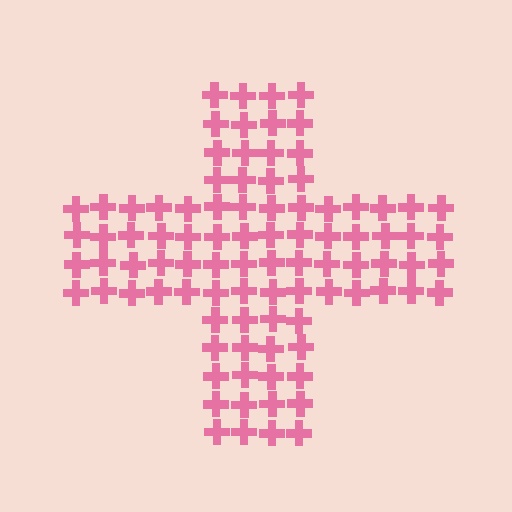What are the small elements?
The small elements are crosses.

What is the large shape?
The large shape is a cross.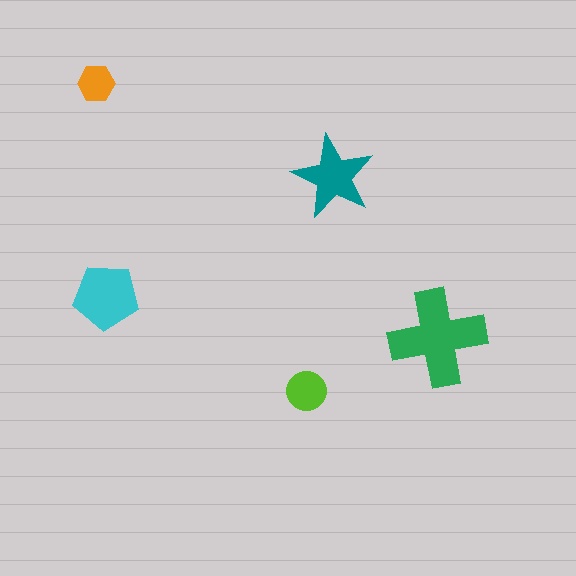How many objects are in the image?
There are 5 objects in the image.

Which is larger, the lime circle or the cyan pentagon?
The cyan pentagon.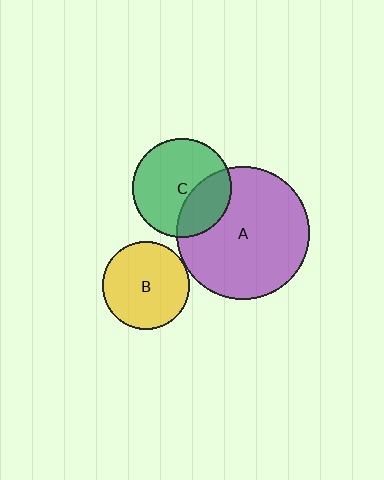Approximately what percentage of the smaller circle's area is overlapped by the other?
Approximately 30%.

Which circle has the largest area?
Circle A (purple).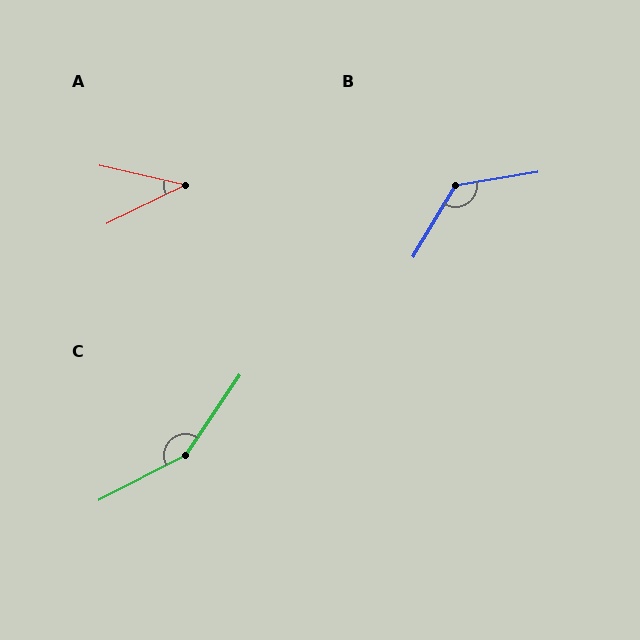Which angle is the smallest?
A, at approximately 39 degrees.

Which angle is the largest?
C, at approximately 151 degrees.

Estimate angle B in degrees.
Approximately 130 degrees.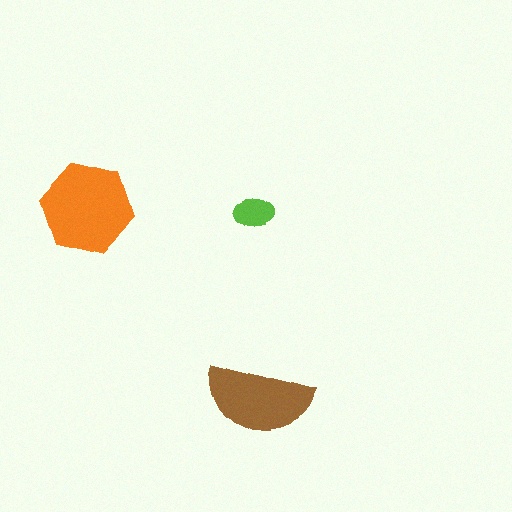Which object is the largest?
The orange hexagon.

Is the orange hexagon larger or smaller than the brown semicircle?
Larger.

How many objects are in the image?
There are 3 objects in the image.